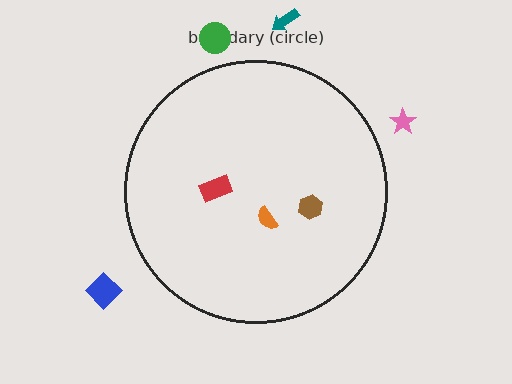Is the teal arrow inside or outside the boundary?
Outside.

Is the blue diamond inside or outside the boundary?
Outside.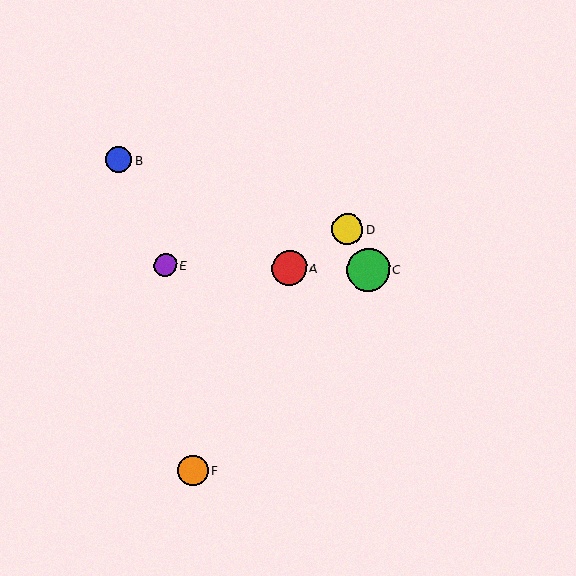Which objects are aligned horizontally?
Objects A, C, E are aligned horizontally.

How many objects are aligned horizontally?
3 objects (A, C, E) are aligned horizontally.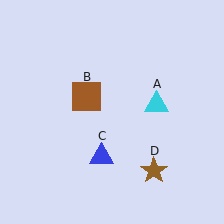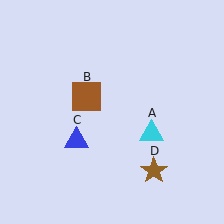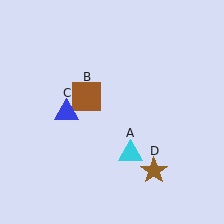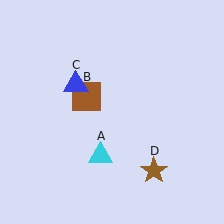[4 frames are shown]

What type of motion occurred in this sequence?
The cyan triangle (object A), blue triangle (object C) rotated clockwise around the center of the scene.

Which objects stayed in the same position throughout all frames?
Brown square (object B) and brown star (object D) remained stationary.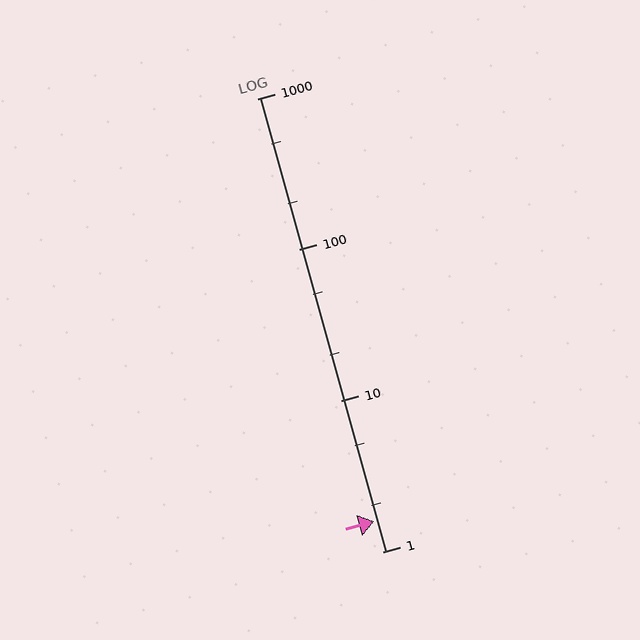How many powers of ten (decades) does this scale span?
The scale spans 3 decades, from 1 to 1000.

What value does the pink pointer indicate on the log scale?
The pointer indicates approximately 1.6.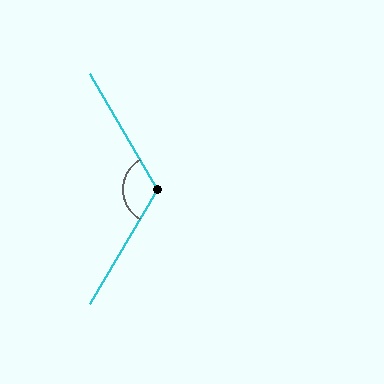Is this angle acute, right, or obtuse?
It is obtuse.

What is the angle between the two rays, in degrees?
Approximately 119 degrees.